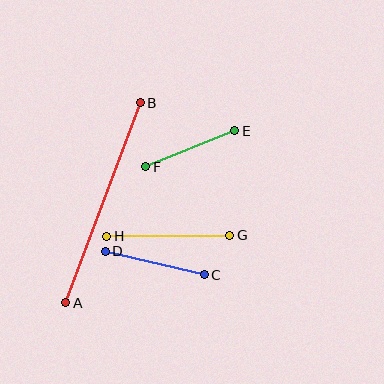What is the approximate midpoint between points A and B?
The midpoint is at approximately (103, 203) pixels.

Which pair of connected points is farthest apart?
Points A and B are farthest apart.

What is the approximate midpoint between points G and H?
The midpoint is at approximately (168, 236) pixels.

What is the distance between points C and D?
The distance is approximately 102 pixels.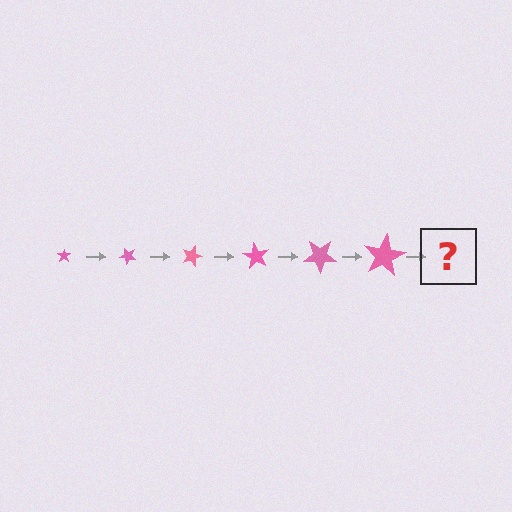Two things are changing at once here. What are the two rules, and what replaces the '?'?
The two rules are that the star grows larger each step and it rotates 45 degrees each step. The '?' should be a star, larger than the previous one and rotated 270 degrees from the start.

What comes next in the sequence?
The next element should be a star, larger than the previous one and rotated 270 degrees from the start.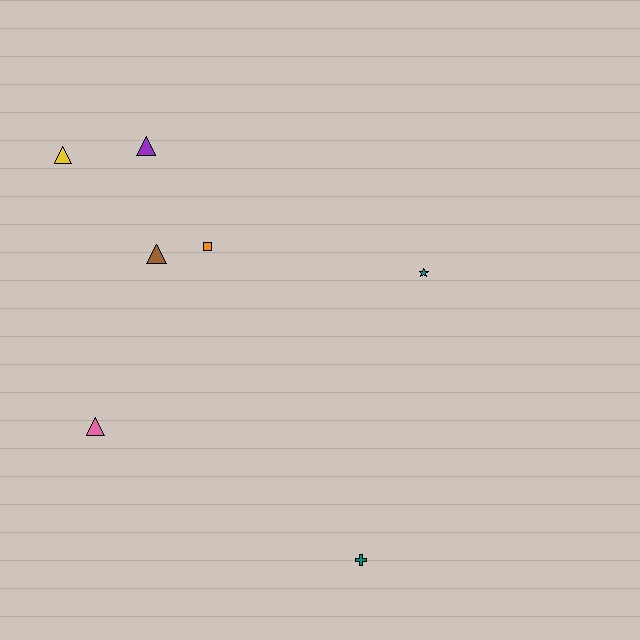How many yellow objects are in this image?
There is 1 yellow object.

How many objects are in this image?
There are 7 objects.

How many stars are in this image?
There is 1 star.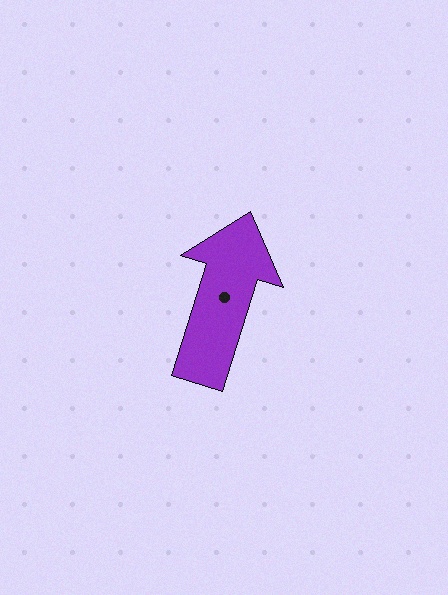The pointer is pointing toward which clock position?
Roughly 1 o'clock.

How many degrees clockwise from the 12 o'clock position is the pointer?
Approximately 17 degrees.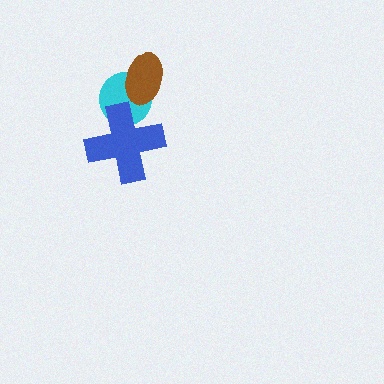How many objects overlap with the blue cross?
1 object overlaps with the blue cross.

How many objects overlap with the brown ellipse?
1 object overlaps with the brown ellipse.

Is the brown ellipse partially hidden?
No, no other shape covers it.